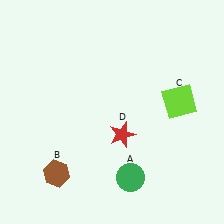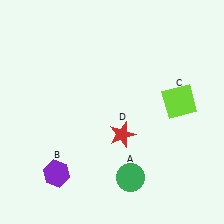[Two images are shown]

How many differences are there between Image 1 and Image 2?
There is 1 difference between the two images.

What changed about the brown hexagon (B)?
In Image 1, B is brown. In Image 2, it changed to purple.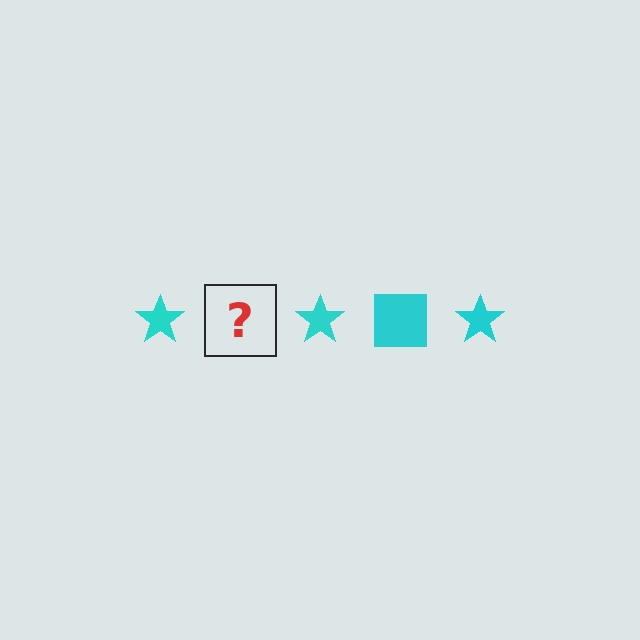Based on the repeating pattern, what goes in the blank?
The blank should be a cyan square.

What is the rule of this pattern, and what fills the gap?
The rule is that the pattern cycles through star, square shapes in cyan. The gap should be filled with a cyan square.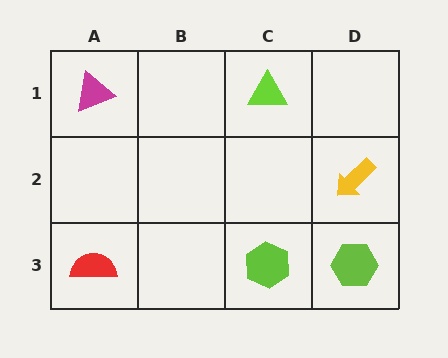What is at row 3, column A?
A red semicircle.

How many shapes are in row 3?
3 shapes.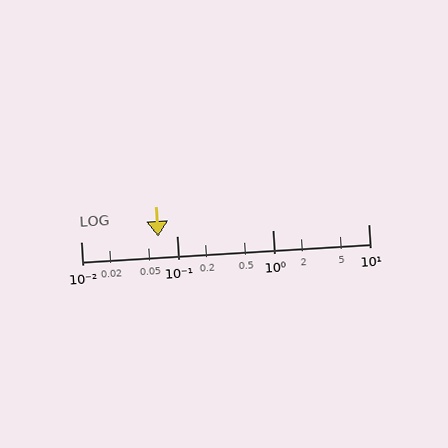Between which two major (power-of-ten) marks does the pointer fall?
The pointer is between 0.01 and 0.1.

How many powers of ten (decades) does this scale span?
The scale spans 3 decades, from 0.01 to 10.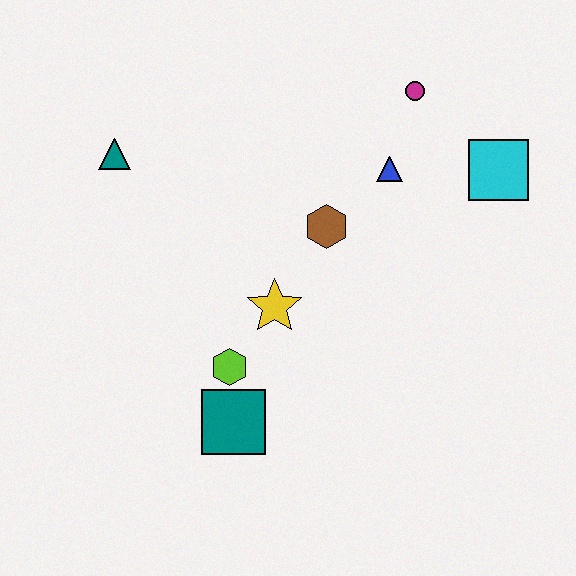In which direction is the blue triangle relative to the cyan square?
The blue triangle is to the left of the cyan square.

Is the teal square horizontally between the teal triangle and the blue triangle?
Yes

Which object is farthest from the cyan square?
The teal triangle is farthest from the cyan square.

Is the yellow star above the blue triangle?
No